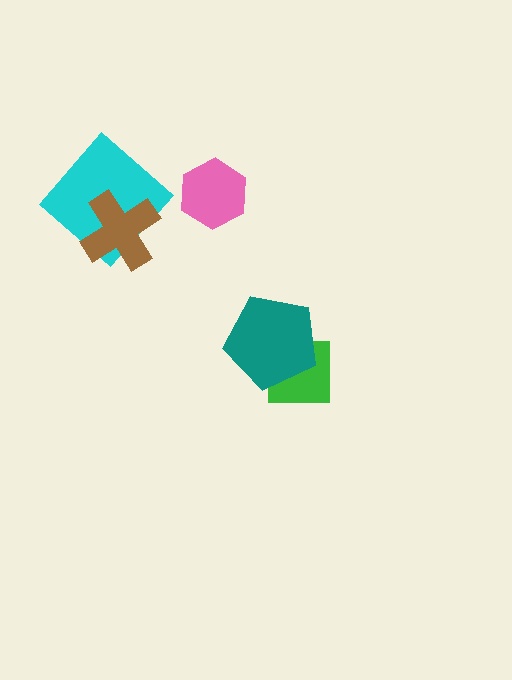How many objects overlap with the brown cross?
1 object overlaps with the brown cross.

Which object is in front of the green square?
The teal pentagon is in front of the green square.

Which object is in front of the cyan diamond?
The brown cross is in front of the cyan diamond.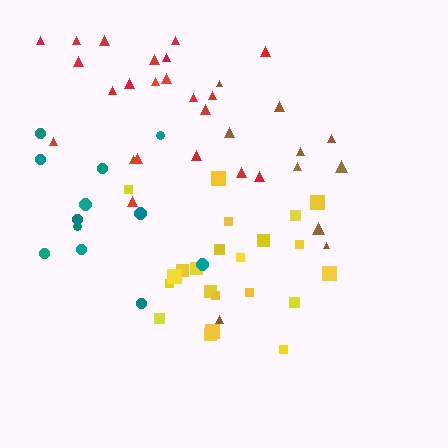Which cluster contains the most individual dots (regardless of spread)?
Yellow (23).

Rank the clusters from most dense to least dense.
yellow, red, teal, brown.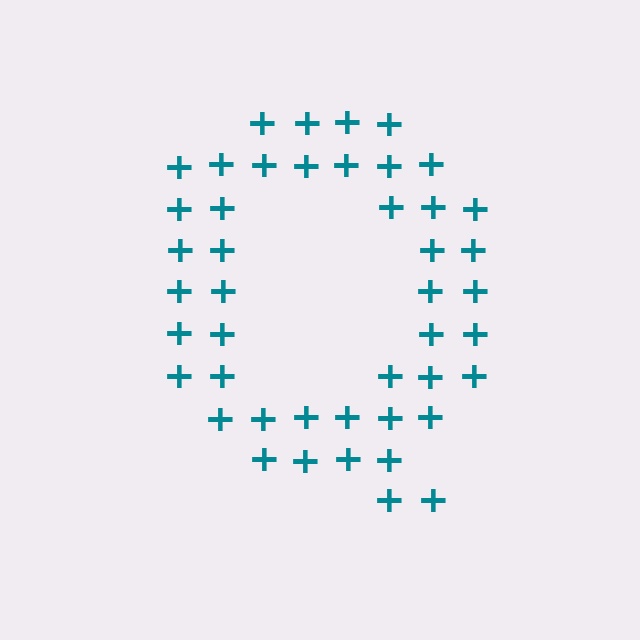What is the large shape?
The large shape is the letter Q.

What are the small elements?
The small elements are plus signs.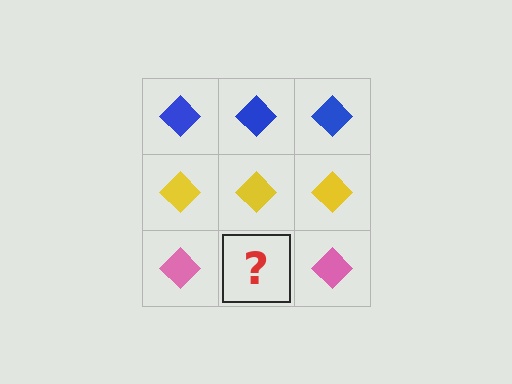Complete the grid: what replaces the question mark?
The question mark should be replaced with a pink diamond.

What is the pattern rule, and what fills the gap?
The rule is that each row has a consistent color. The gap should be filled with a pink diamond.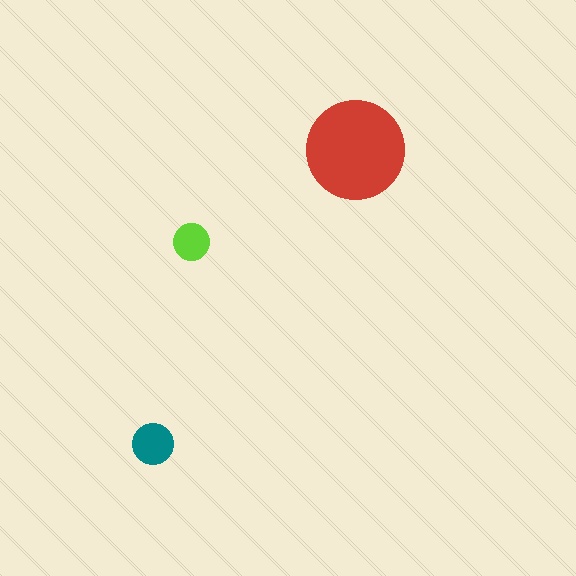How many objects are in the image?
There are 3 objects in the image.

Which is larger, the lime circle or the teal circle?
The teal one.